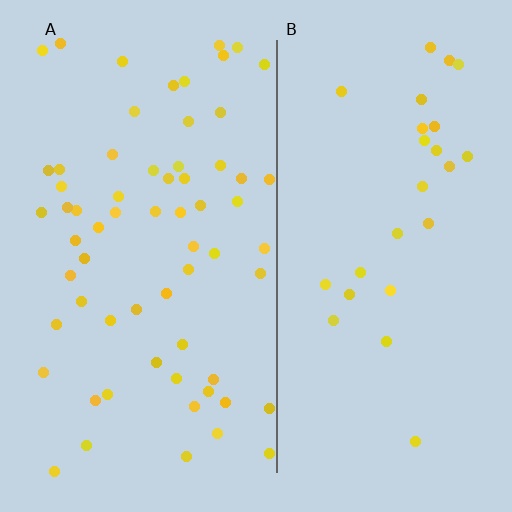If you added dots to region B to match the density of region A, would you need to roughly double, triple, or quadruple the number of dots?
Approximately double.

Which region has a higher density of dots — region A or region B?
A (the left).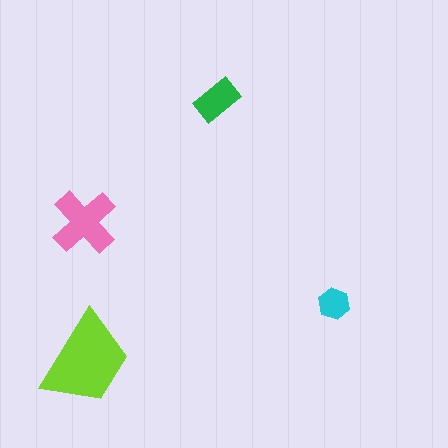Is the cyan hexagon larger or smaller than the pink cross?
Smaller.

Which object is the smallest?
The cyan hexagon.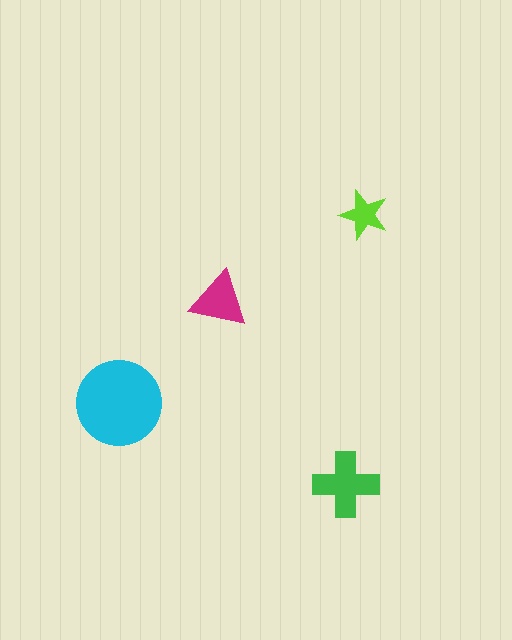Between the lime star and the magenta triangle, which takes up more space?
The magenta triangle.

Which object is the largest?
The cyan circle.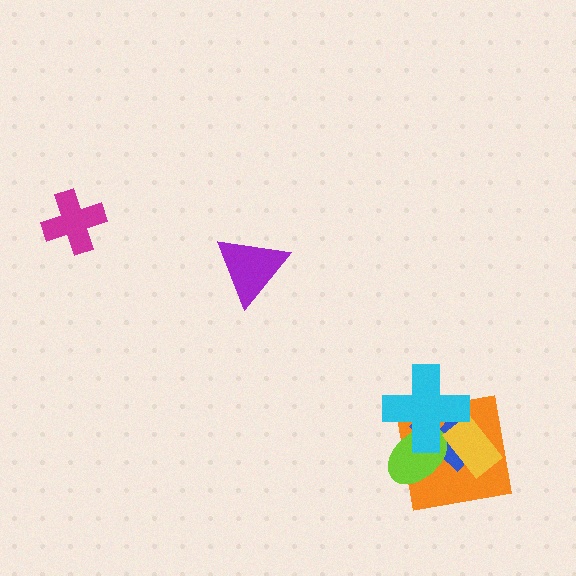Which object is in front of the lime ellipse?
The cyan cross is in front of the lime ellipse.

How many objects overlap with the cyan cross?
4 objects overlap with the cyan cross.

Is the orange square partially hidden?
Yes, it is partially covered by another shape.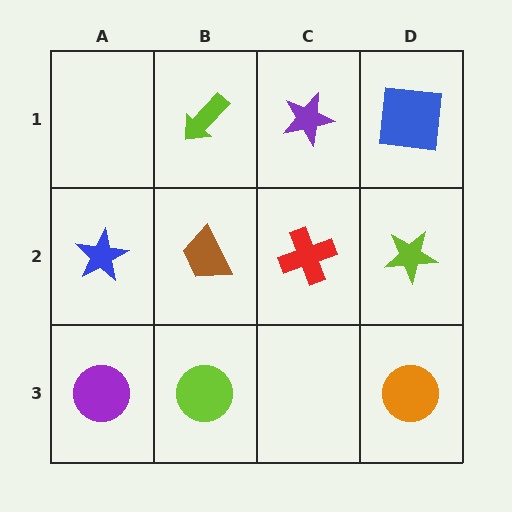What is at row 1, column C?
A purple star.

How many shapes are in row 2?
4 shapes.